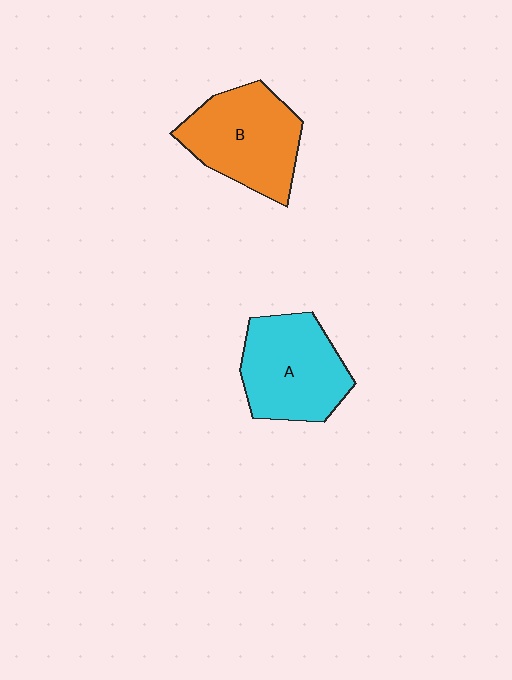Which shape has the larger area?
Shape B (orange).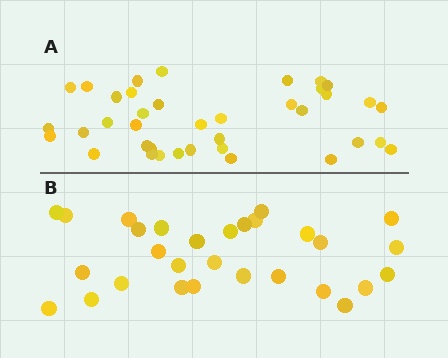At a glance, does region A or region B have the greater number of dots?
Region A (the top region) has more dots.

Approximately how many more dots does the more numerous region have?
Region A has roughly 8 or so more dots than region B.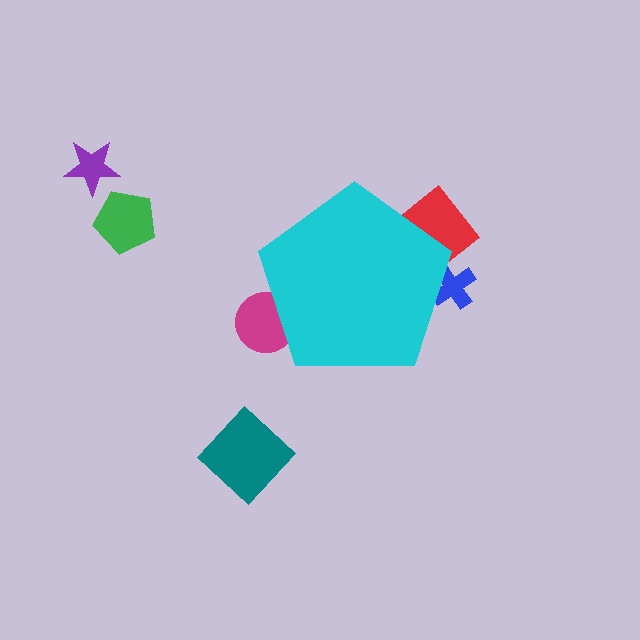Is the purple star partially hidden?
No, the purple star is fully visible.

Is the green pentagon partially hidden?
No, the green pentagon is fully visible.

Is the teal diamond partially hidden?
No, the teal diamond is fully visible.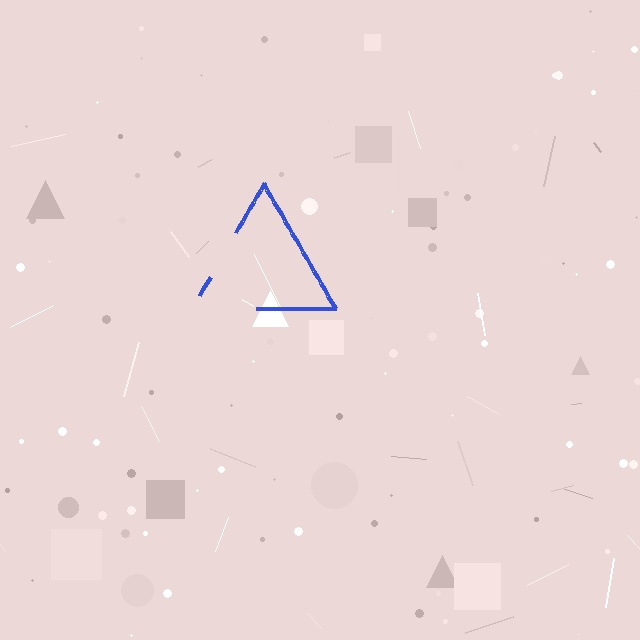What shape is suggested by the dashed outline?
The dashed outline suggests a triangle.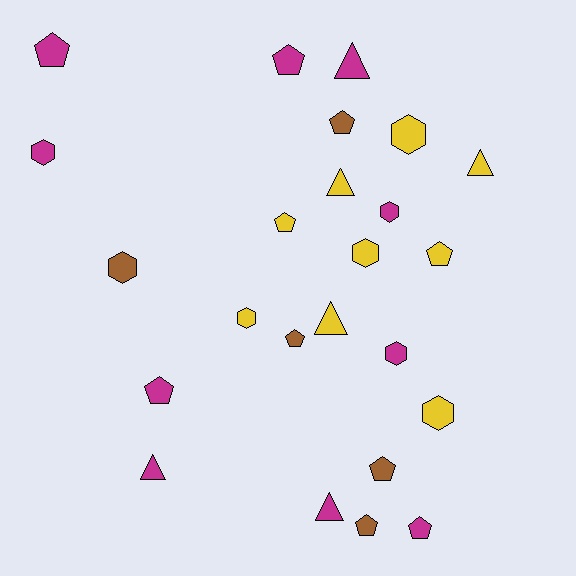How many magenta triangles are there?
There are 3 magenta triangles.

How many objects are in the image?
There are 24 objects.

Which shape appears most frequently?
Pentagon, with 10 objects.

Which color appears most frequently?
Magenta, with 10 objects.